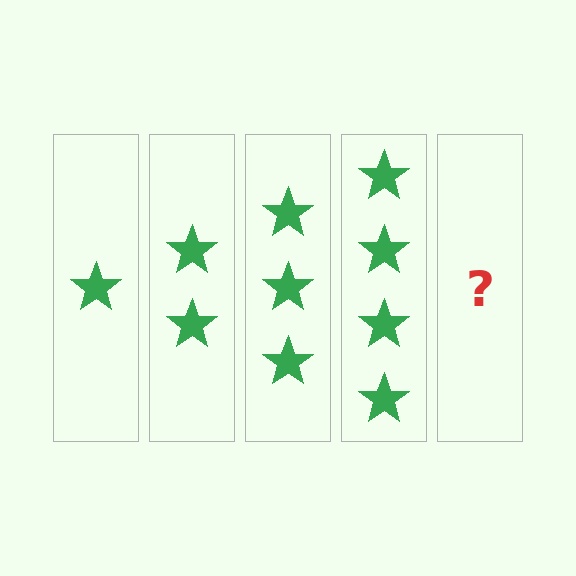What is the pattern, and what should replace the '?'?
The pattern is that each step adds one more star. The '?' should be 5 stars.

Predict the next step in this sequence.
The next step is 5 stars.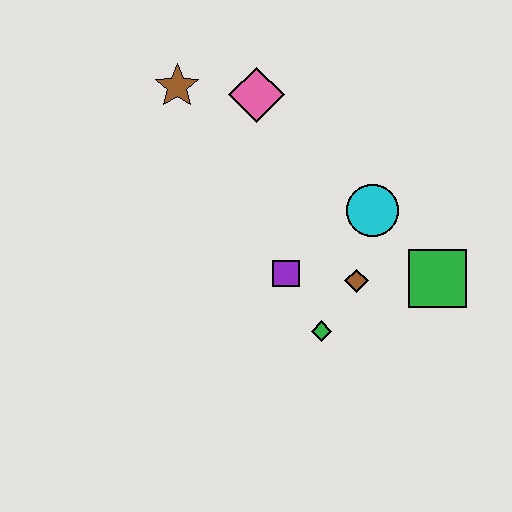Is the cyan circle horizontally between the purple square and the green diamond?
No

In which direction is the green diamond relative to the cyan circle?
The green diamond is below the cyan circle.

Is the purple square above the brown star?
No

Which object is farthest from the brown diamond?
The brown star is farthest from the brown diamond.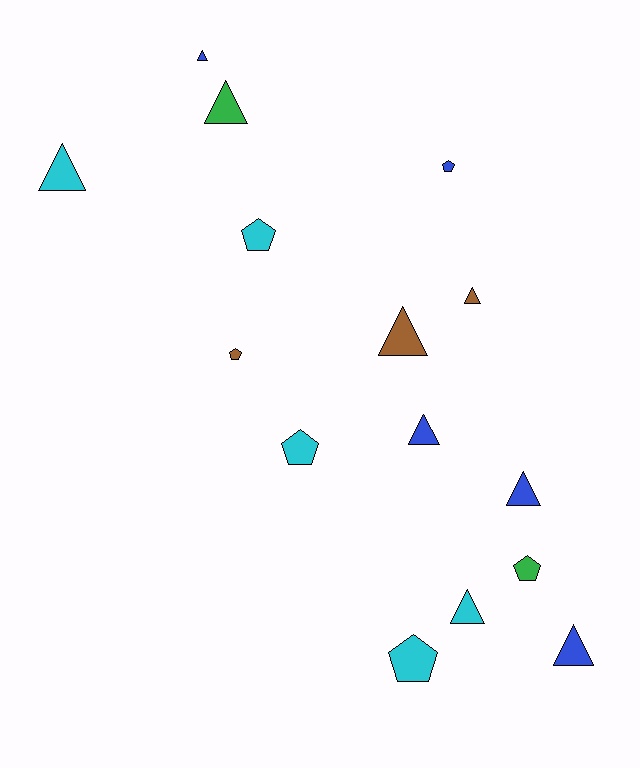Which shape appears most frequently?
Triangle, with 9 objects.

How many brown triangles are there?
There are 2 brown triangles.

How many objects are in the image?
There are 15 objects.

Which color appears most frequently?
Cyan, with 5 objects.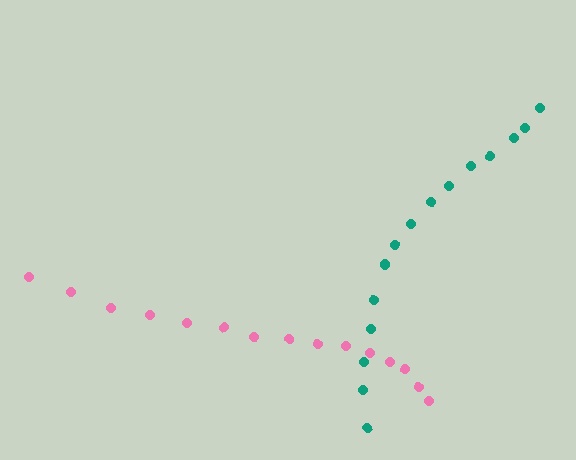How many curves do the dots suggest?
There are 2 distinct paths.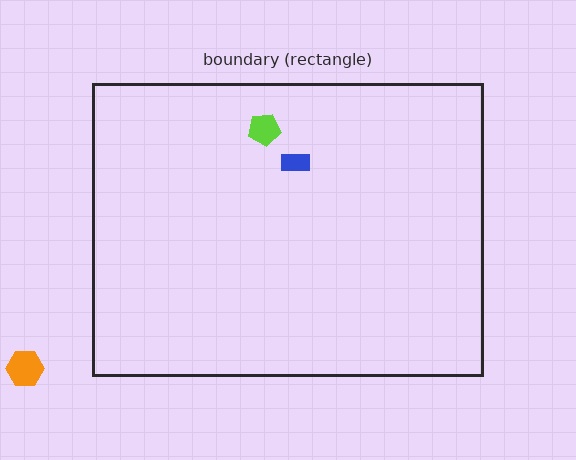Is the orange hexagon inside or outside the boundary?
Outside.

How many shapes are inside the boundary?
2 inside, 1 outside.